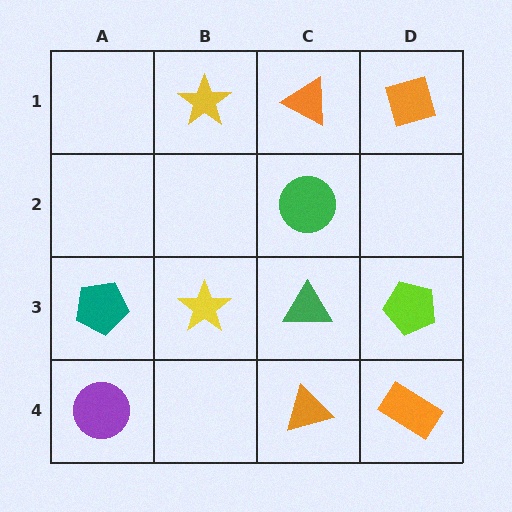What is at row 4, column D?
An orange rectangle.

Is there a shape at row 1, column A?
No, that cell is empty.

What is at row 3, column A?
A teal pentagon.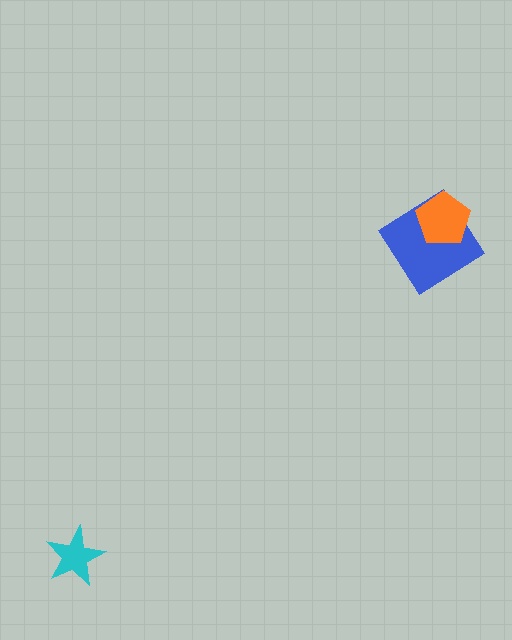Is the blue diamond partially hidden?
Yes, it is partially covered by another shape.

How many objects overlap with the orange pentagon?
1 object overlaps with the orange pentagon.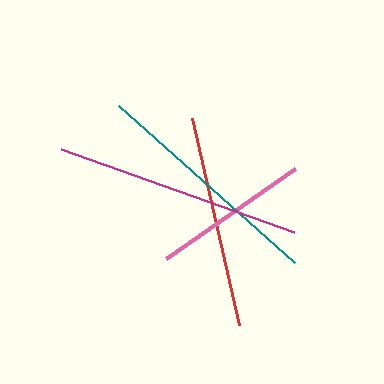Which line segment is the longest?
The magenta line is the longest at approximately 247 pixels.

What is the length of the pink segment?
The pink segment is approximately 158 pixels long.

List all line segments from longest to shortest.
From longest to shortest: magenta, teal, red, pink.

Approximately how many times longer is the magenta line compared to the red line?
The magenta line is approximately 1.2 times the length of the red line.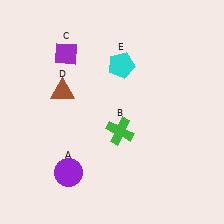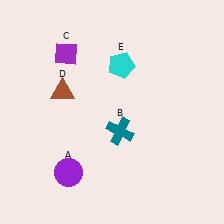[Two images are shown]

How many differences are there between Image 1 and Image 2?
There is 1 difference between the two images.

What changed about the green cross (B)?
In Image 1, B is green. In Image 2, it changed to teal.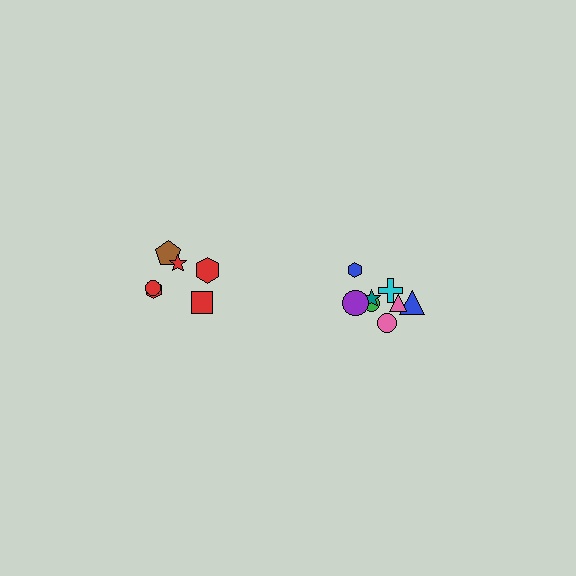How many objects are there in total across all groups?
There are 14 objects.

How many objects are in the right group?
There are 8 objects.